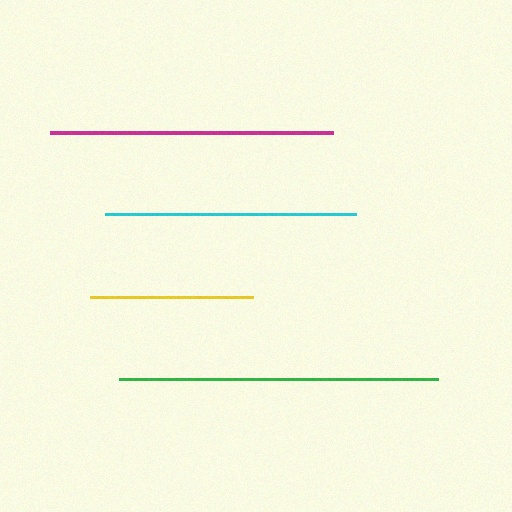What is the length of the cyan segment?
The cyan segment is approximately 251 pixels long.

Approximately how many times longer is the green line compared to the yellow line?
The green line is approximately 2.0 times the length of the yellow line.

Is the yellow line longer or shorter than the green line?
The green line is longer than the yellow line.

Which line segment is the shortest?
The yellow line is the shortest at approximately 163 pixels.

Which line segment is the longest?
The green line is the longest at approximately 319 pixels.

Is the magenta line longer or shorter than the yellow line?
The magenta line is longer than the yellow line.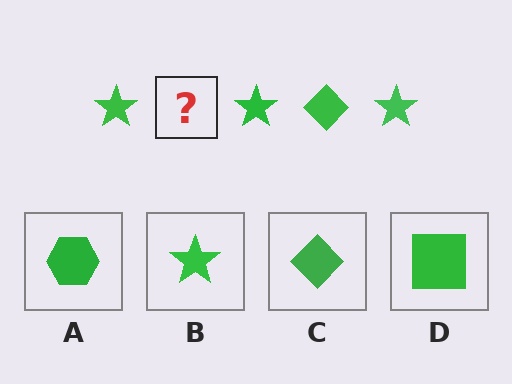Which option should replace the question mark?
Option C.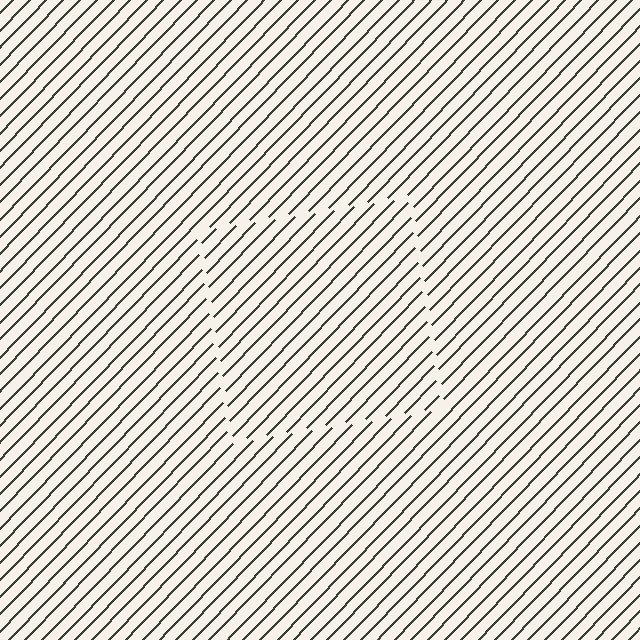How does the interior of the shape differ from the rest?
The interior of the shape contains the same grating, shifted by half a period — the contour is defined by the phase discontinuity where line-ends from the inner and outer gratings abut.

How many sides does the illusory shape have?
4 sides — the line-ends trace a square.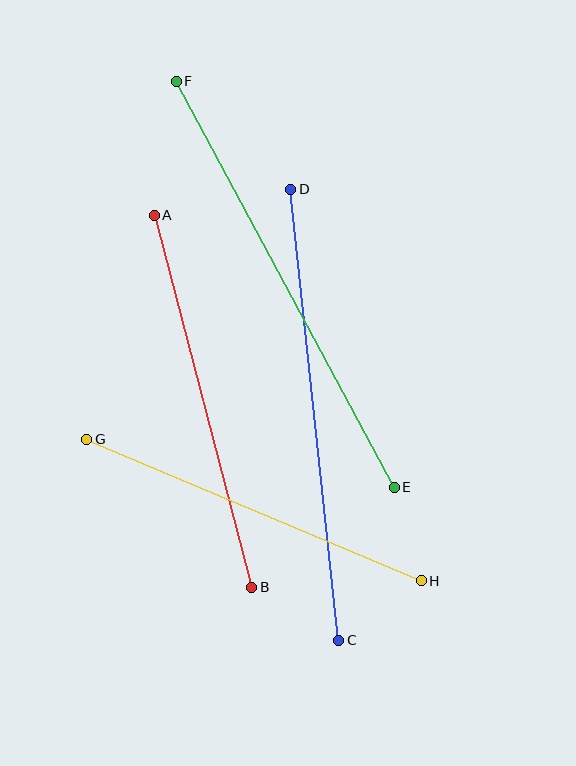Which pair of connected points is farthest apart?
Points E and F are farthest apart.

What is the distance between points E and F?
The distance is approximately 461 pixels.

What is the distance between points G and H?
The distance is approximately 363 pixels.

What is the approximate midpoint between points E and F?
The midpoint is at approximately (285, 284) pixels.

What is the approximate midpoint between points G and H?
The midpoint is at approximately (254, 510) pixels.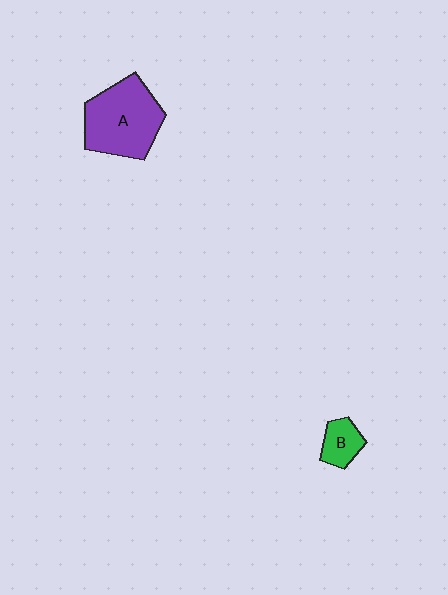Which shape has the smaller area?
Shape B (green).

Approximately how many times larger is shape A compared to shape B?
Approximately 3.1 times.